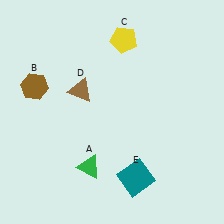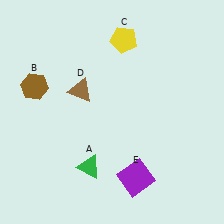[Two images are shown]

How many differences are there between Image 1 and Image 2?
There is 1 difference between the two images.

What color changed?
The square (E) changed from teal in Image 1 to purple in Image 2.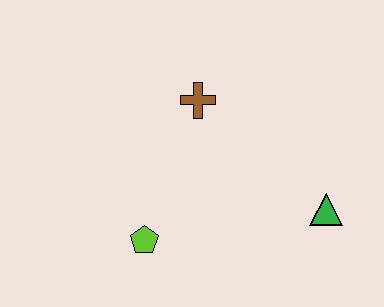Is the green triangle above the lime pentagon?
Yes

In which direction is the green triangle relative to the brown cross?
The green triangle is to the right of the brown cross.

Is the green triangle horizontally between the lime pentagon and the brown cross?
No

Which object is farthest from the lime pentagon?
The green triangle is farthest from the lime pentagon.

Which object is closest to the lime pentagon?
The brown cross is closest to the lime pentagon.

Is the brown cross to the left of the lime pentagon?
No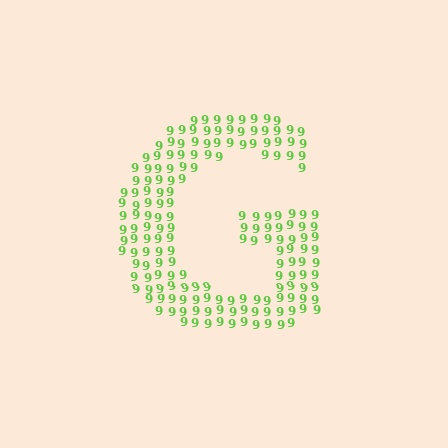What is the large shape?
The large shape is the letter G.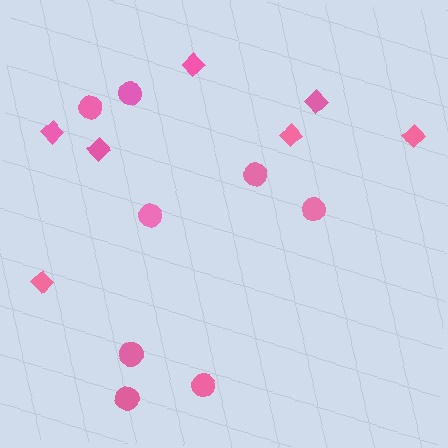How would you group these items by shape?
There are 2 groups: one group of circles (8) and one group of diamonds (7).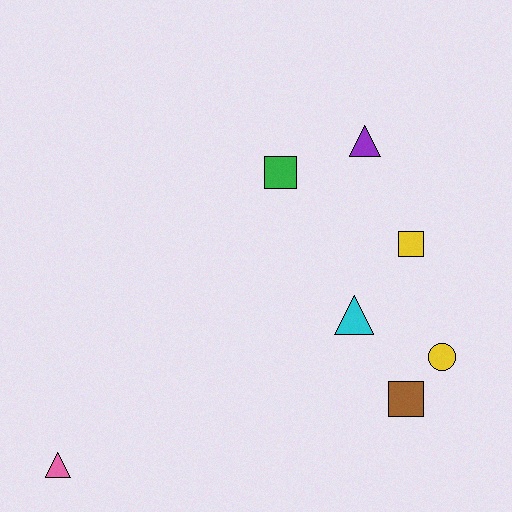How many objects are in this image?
There are 7 objects.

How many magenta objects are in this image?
There are no magenta objects.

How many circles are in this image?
There is 1 circle.